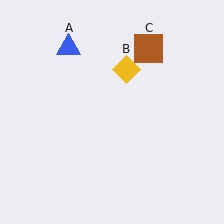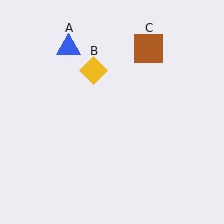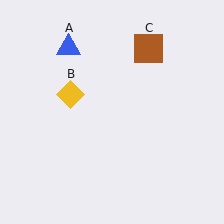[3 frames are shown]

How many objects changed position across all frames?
1 object changed position: yellow diamond (object B).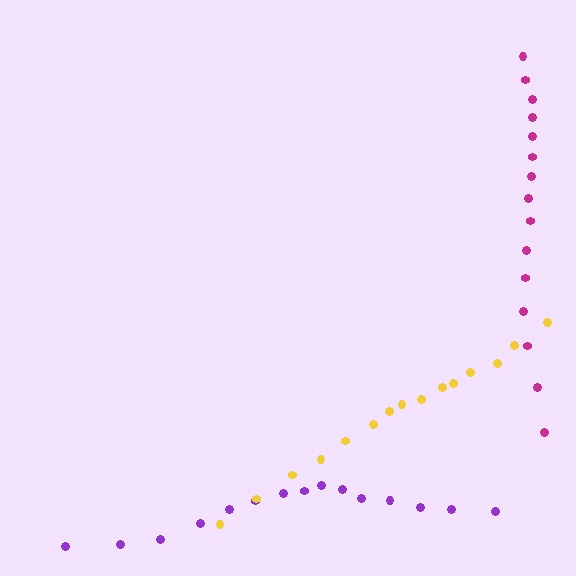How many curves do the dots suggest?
There are 3 distinct paths.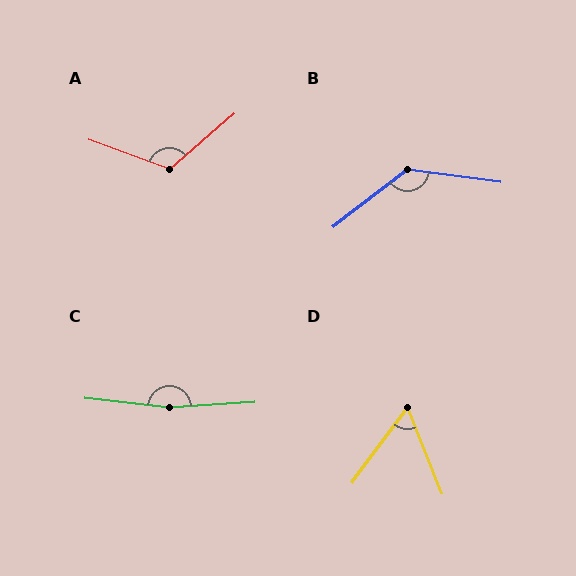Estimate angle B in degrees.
Approximately 134 degrees.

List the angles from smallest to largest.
D (58°), A (119°), B (134°), C (170°).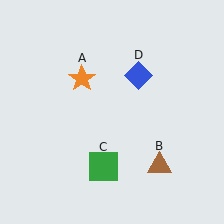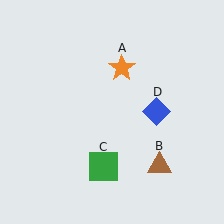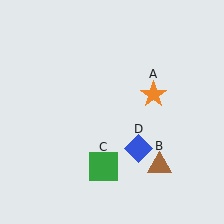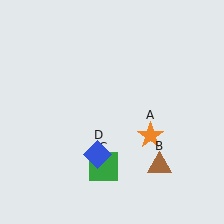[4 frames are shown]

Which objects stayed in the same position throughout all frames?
Brown triangle (object B) and green square (object C) remained stationary.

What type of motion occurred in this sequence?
The orange star (object A), blue diamond (object D) rotated clockwise around the center of the scene.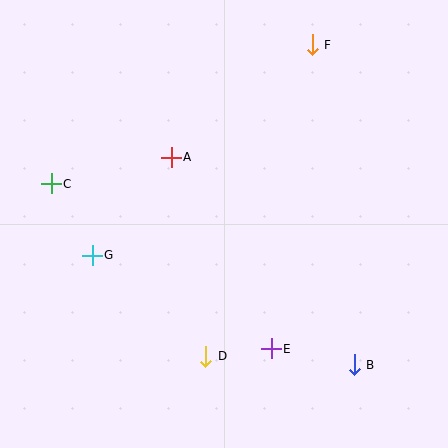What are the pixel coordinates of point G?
Point G is at (92, 255).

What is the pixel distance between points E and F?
The distance between E and F is 307 pixels.